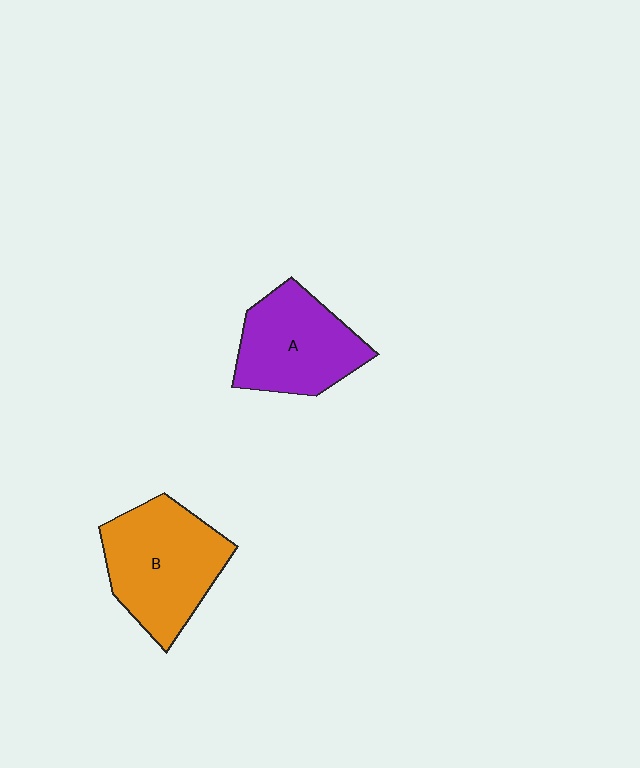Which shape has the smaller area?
Shape A (purple).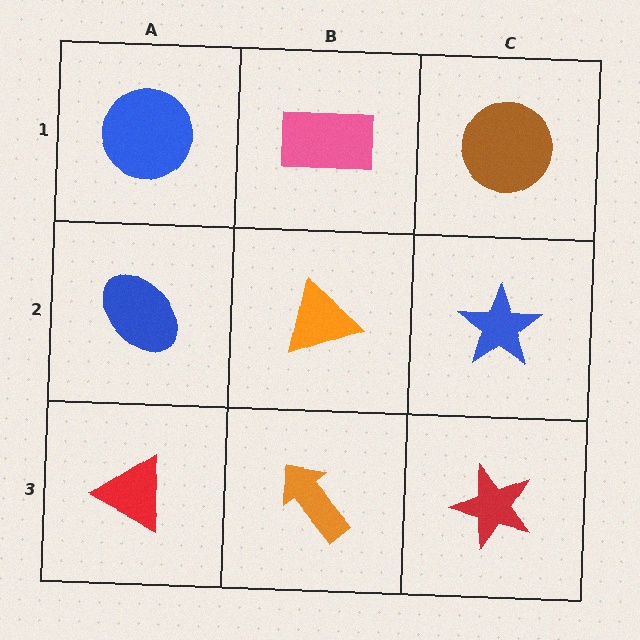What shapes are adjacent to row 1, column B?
An orange triangle (row 2, column B), a blue circle (row 1, column A), a brown circle (row 1, column C).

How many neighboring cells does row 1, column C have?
2.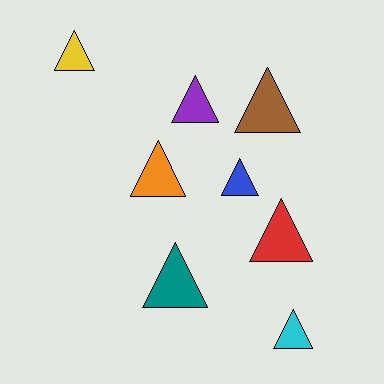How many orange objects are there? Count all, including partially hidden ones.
There is 1 orange object.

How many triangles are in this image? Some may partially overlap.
There are 8 triangles.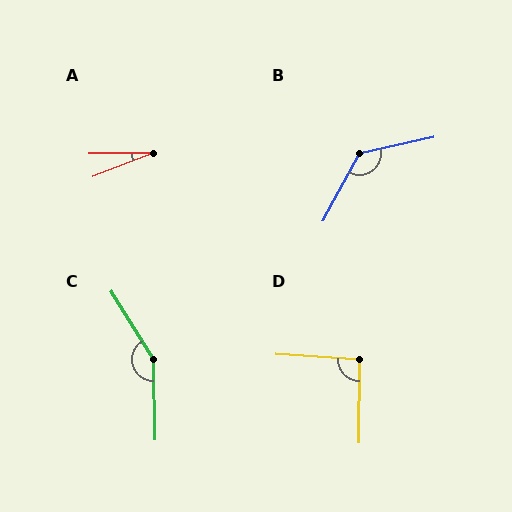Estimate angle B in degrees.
Approximately 131 degrees.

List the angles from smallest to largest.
A (21°), D (93°), B (131°), C (149°).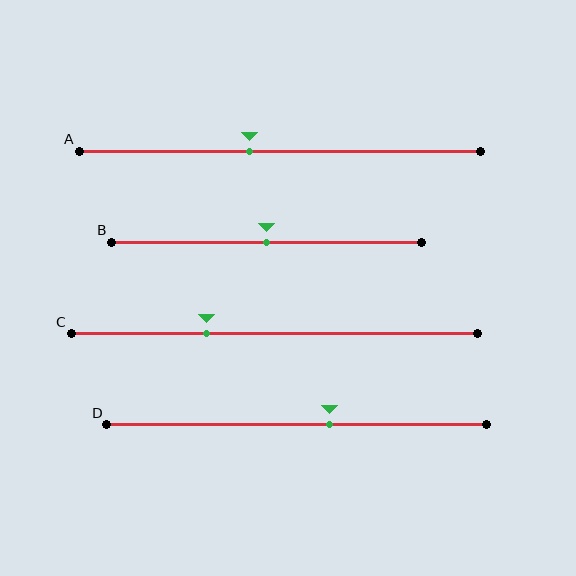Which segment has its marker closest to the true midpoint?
Segment B has its marker closest to the true midpoint.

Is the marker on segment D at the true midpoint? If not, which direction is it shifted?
No, the marker on segment D is shifted to the right by about 9% of the segment length.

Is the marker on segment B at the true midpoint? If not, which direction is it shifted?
Yes, the marker on segment B is at the true midpoint.